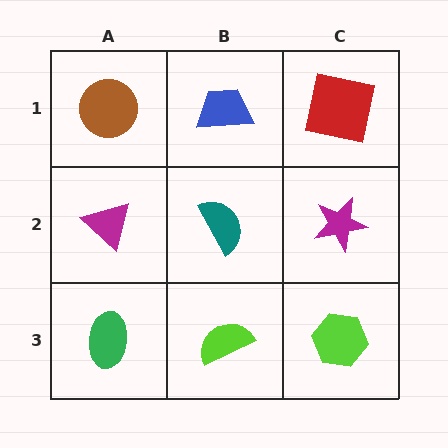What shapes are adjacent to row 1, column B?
A teal semicircle (row 2, column B), a brown circle (row 1, column A), a red square (row 1, column C).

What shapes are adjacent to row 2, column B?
A blue trapezoid (row 1, column B), a lime semicircle (row 3, column B), a magenta triangle (row 2, column A), a magenta star (row 2, column C).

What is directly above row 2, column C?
A red square.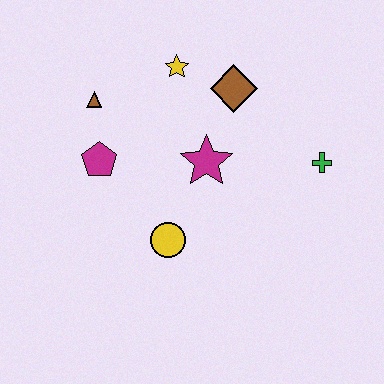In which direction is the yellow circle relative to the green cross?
The yellow circle is to the left of the green cross.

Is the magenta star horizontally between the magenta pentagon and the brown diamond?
Yes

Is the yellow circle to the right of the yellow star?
No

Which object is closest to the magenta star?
The brown diamond is closest to the magenta star.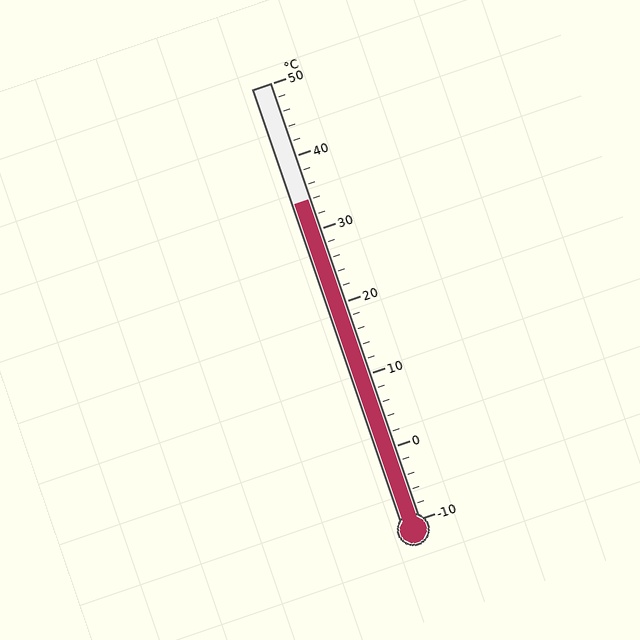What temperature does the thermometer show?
The thermometer shows approximately 34°C.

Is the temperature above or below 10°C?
The temperature is above 10°C.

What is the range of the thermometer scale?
The thermometer scale ranges from -10°C to 50°C.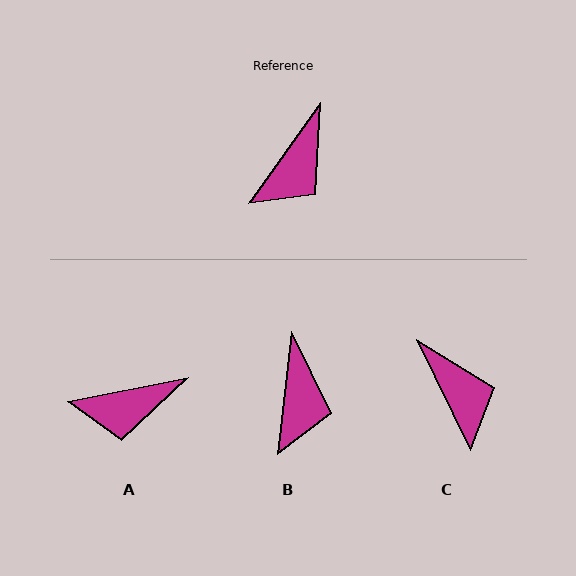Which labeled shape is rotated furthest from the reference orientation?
C, about 62 degrees away.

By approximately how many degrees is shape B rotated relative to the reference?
Approximately 30 degrees counter-clockwise.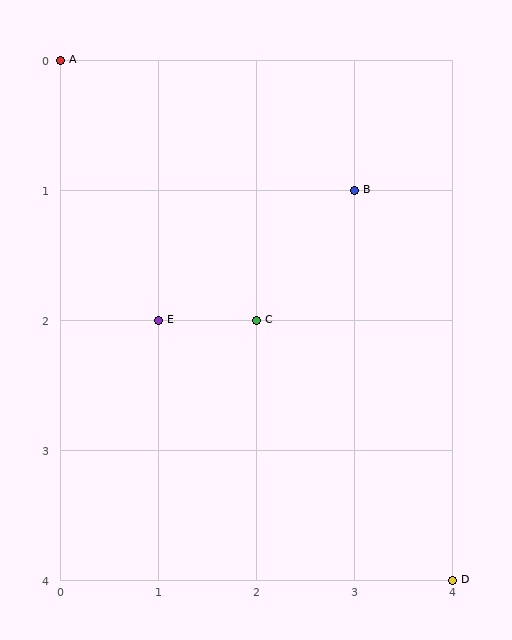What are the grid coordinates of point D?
Point D is at grid coordinates (4, 4).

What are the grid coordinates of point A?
Point A is at grid coordinates (0, 0).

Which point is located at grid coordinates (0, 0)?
Point A is at (0, 0).